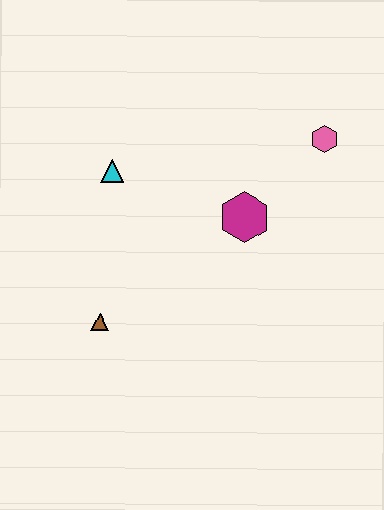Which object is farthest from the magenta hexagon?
The brown triangle is farthest from the magenta hexagon.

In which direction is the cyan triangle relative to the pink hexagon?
The cyan triangle is to the left of the pink hexagon.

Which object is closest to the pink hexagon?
The magenta hexagon is closest to the pink hexagon.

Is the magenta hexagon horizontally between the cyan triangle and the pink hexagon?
Yes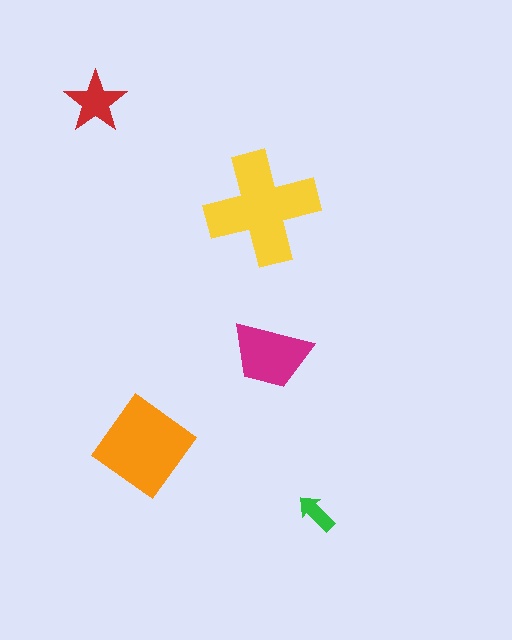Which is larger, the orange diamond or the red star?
The orange diamond.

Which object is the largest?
The yellow cross.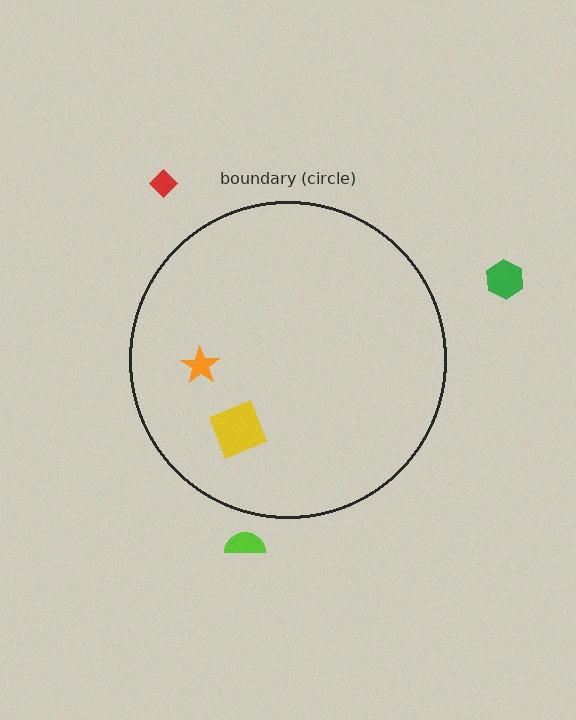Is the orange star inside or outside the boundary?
Inside.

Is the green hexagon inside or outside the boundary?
Outside.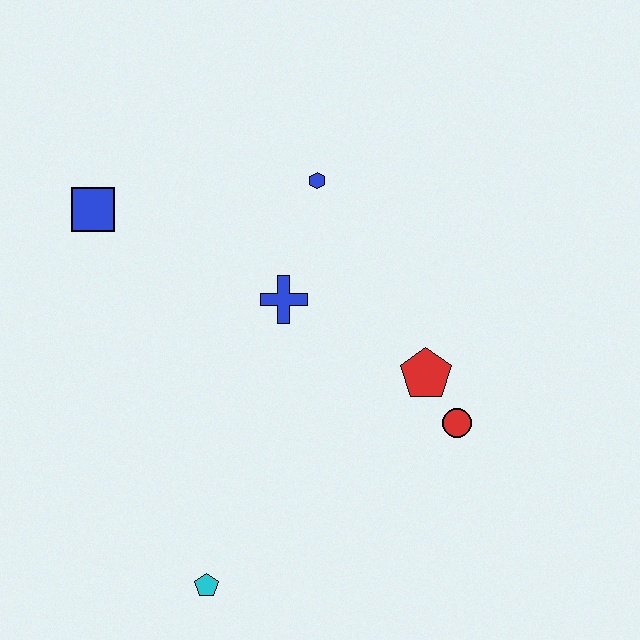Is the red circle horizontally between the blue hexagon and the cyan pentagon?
No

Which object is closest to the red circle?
The red pentagon is closest to the red circle.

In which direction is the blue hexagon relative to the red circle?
The blue hexagon is above the red circle.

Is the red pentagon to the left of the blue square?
No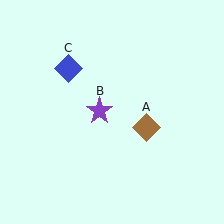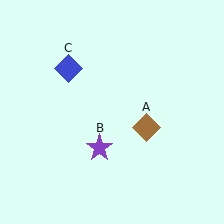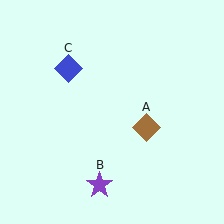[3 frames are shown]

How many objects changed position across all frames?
1 object changed position: purple star (object B).